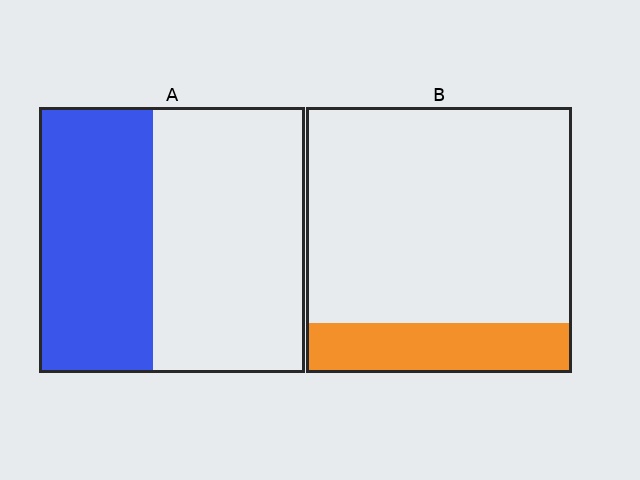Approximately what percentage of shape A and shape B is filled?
A is approximately 45% and B is approximately 20%.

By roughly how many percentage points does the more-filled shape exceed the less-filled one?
By roughly 25 percentage points (A over B).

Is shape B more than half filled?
No.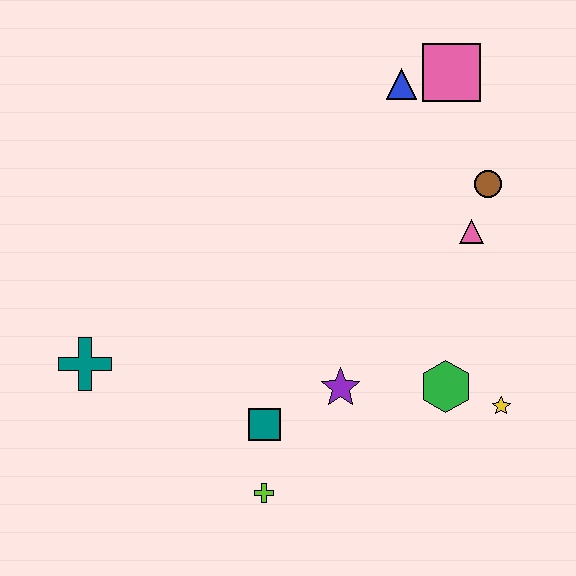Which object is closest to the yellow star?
The green hexagon is closest to the yellow star.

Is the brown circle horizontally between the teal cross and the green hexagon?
No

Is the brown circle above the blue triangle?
No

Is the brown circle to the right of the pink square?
Yes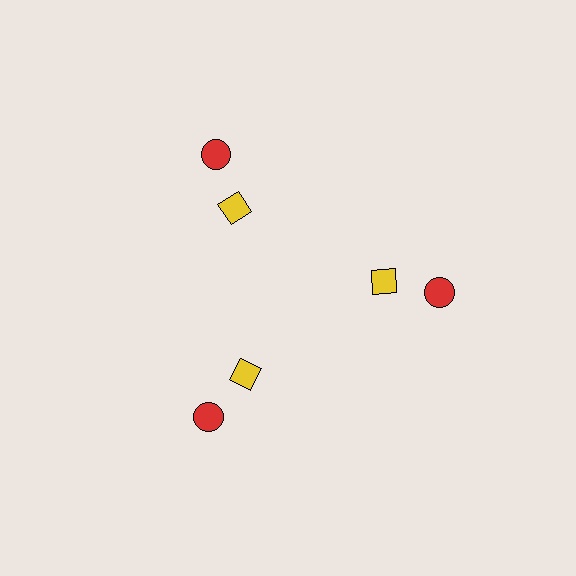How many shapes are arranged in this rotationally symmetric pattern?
There are 6 shapes, arranged in 3 groups of 2.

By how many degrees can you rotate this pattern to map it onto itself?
The pattern maps onto itself every 120 degrees of rotation.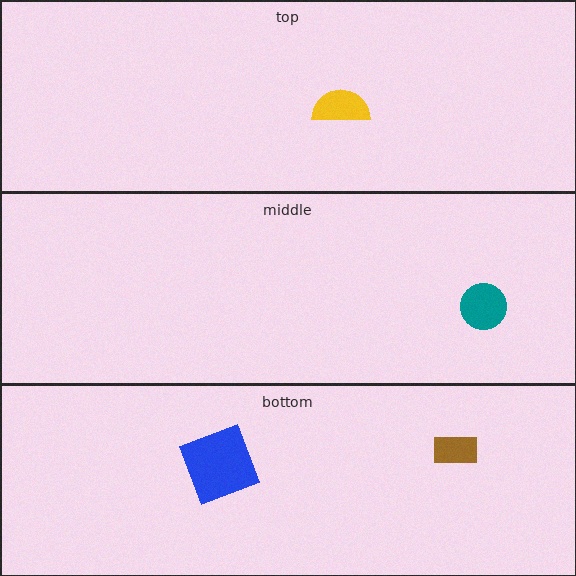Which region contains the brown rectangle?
The bottom region.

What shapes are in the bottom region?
The blue square, the brown rectangle.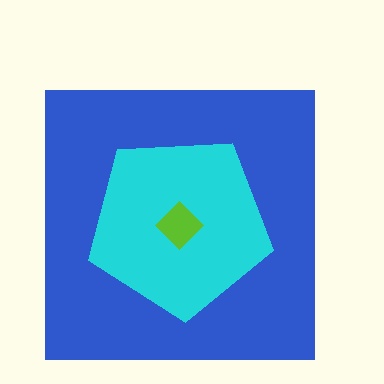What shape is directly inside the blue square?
The cyan pentagon.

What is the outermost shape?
The blue square.